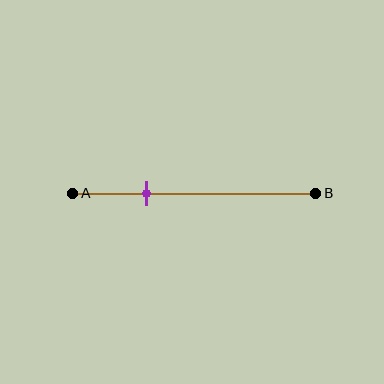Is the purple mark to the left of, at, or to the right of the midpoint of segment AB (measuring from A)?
The purple mark is to the left of the midpoint of segment AB.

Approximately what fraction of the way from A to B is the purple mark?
The purple mark is approximately 30% of the way from A to B.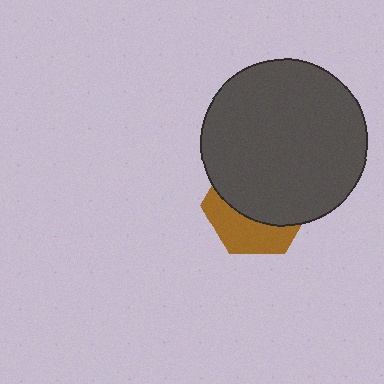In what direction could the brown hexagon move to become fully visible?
The brown hexagon could move down. That would shift it out from behind the dark gray circle entirely.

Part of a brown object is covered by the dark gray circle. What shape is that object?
It is a hexagon.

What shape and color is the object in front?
The object in front is a dark gray circle.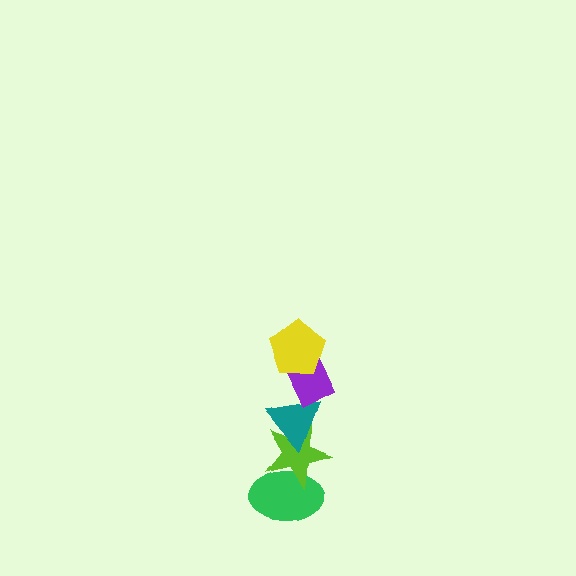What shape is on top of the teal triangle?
The purple rectangle is on top of the teal triangle.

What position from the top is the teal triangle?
The teal triangle is 3rd from the top.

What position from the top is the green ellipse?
The green ellipse is 5th from the top.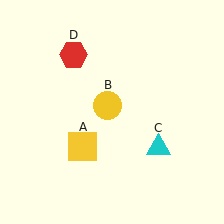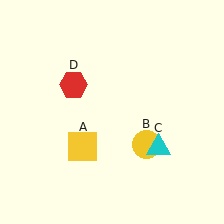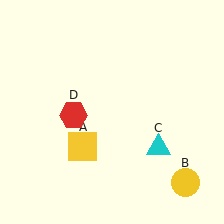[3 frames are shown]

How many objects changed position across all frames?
2 objects changed position: yellow circle (object B), red hexagon (object D).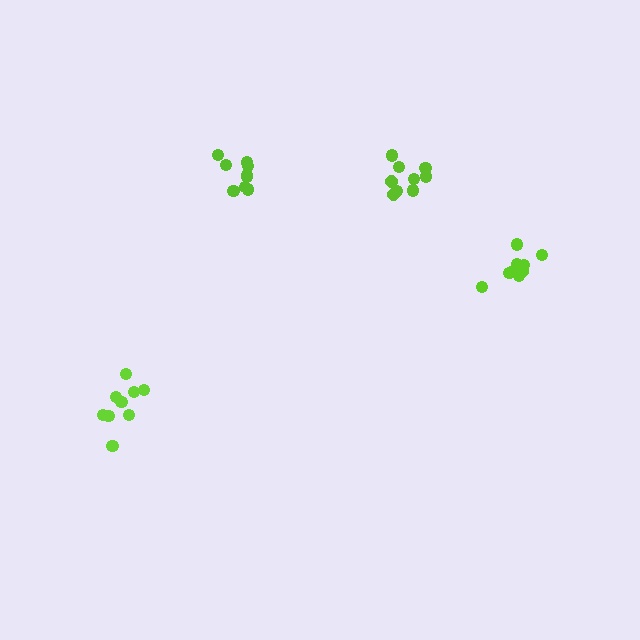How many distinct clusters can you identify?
There are 4 distinct clusters.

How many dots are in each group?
Group 1: 10 dots, Group 2: 9 dots, Group 3: 9 dots, Group 4: 9 dots (37 total).